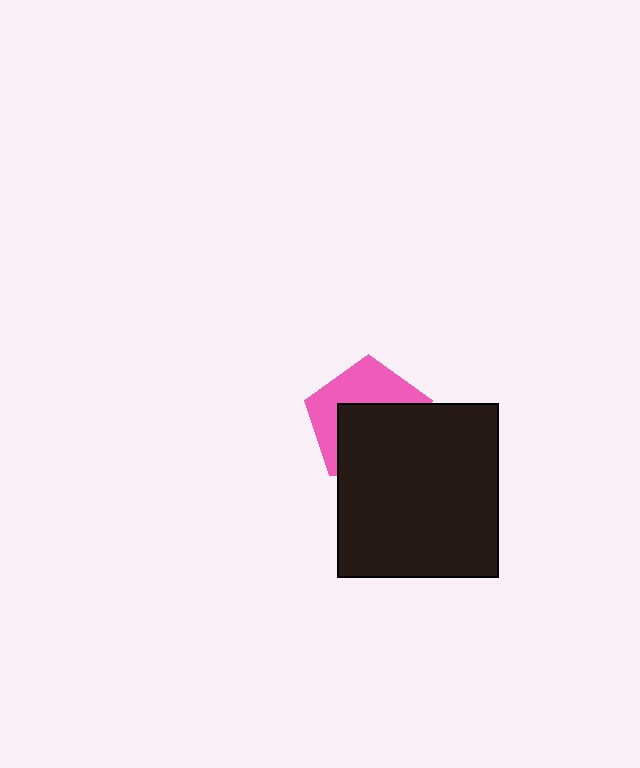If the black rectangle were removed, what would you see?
You would see the complete pink pentagon.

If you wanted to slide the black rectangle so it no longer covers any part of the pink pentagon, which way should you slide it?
Slide it down — that is the most direct way to separate the two shapes.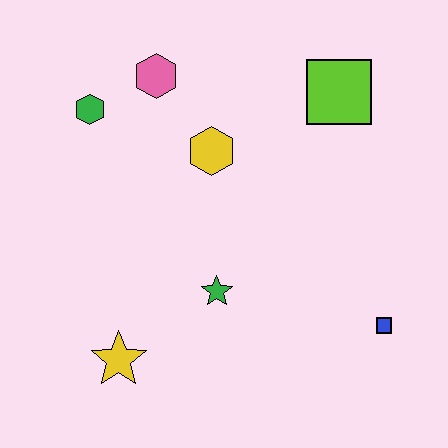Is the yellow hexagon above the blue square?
Yes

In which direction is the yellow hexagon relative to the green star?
The yellow hexagon is above the green star.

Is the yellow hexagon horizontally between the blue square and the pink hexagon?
Yes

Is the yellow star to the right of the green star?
No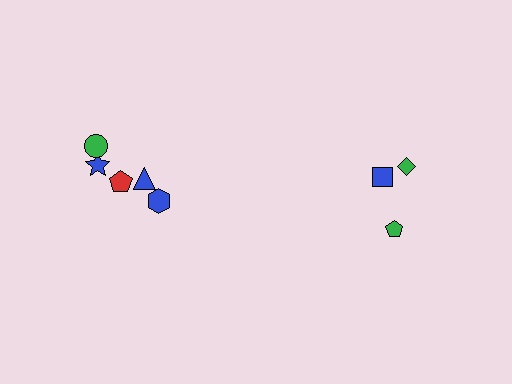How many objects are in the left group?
There are 5 objects.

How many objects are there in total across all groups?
There are 8 objects.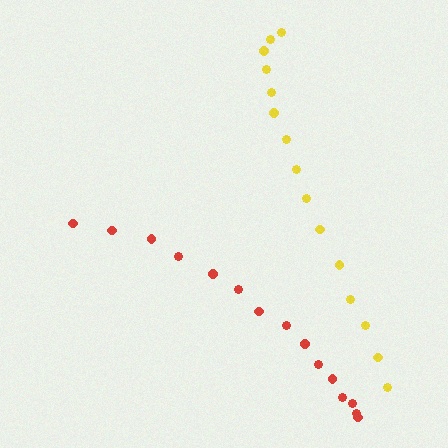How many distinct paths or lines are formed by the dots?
There are 2 distinct paths.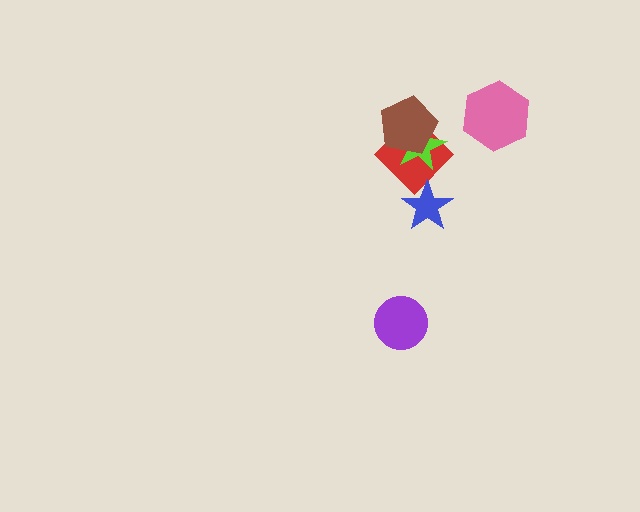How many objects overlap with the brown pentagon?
2 objects overlap with the brown pentagon.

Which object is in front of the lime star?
The brown pentagon is in front of the lime star.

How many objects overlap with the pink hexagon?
0 objects overlap with the pink hexagon.